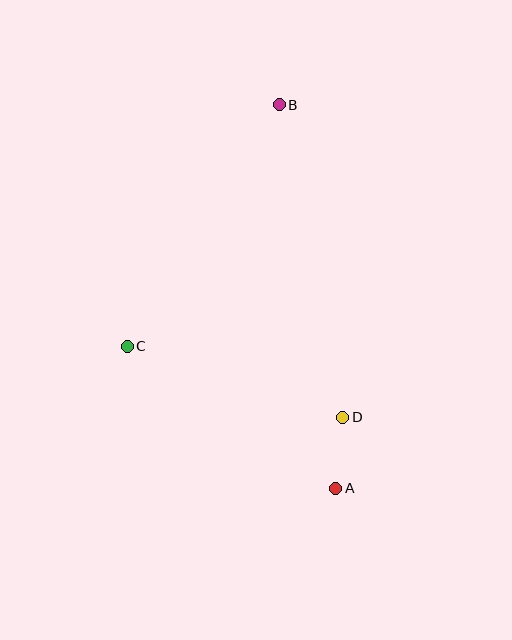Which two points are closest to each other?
Points A and D are closest to each other.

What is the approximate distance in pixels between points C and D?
The distance between C and D is approximately 227 pixels.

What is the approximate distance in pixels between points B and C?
The distance between B and C is approximately 285 pixels.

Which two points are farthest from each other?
Points A and B are farthest from each other.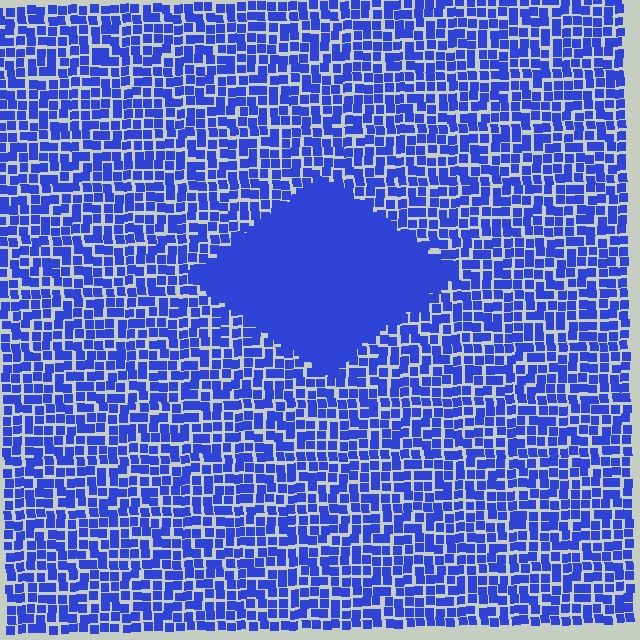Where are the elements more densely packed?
The elements are more densely packed inside the diamond boundary.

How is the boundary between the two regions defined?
The boundary is defined by a change in element density (approximately 2.9x ratio). All elements are the same color, size, and shape.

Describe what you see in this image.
The image contains small blue elements arranged at two different densities. A diamond-shaped region is visible where the elements are more densely packed than the surrounding area.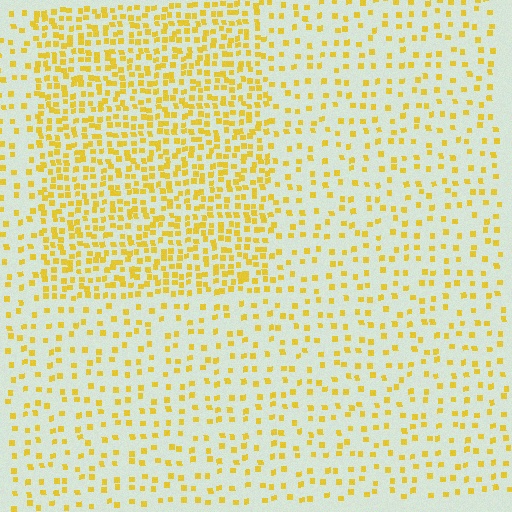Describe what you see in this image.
The image contains small yellow elements arranged at two different densities. A rectangle-shaped region is visible where the elements are more densely packed than the surrounding area.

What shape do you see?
I see a rectangle.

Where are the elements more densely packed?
The elements are more densely packed inside the rectangle boundary.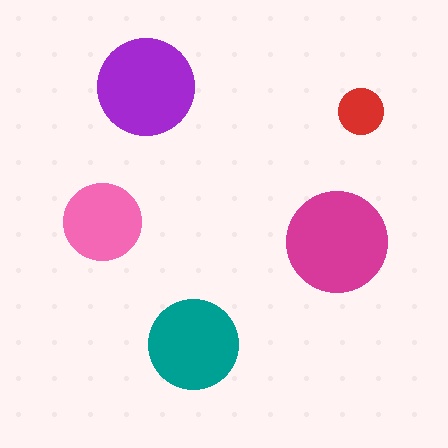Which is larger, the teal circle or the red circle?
The teal one.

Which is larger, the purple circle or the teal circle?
The purple one.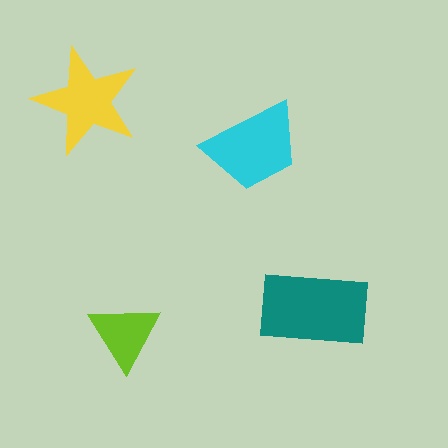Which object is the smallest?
The lime triangle.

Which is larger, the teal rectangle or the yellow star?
The teal rectangle.